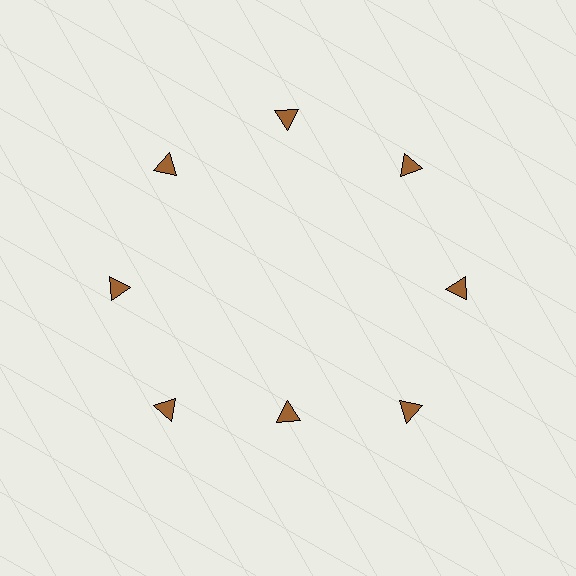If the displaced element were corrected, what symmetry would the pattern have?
It would have 8-fold rotational symmetry — the pattern would map onto itself every 45 degrees.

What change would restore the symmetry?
The symmetry would be restored by moving it outward, back onto the ring so that all 8 triangles sit at equal angles and equal distance from the center.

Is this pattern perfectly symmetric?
No. The 8 brown triangles are arranged in a ring, but one element near the 6 o'clock position is pulled inward toward the center, breaking the 8-fold rotational symmetry.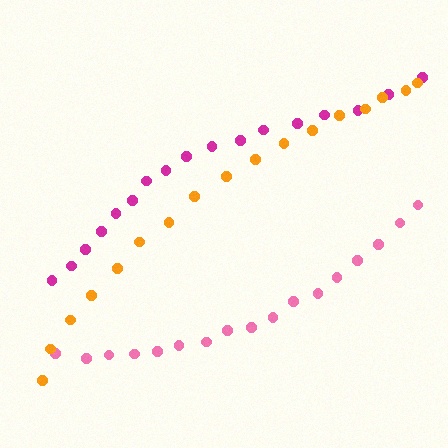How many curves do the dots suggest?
There are 3 distinct paths.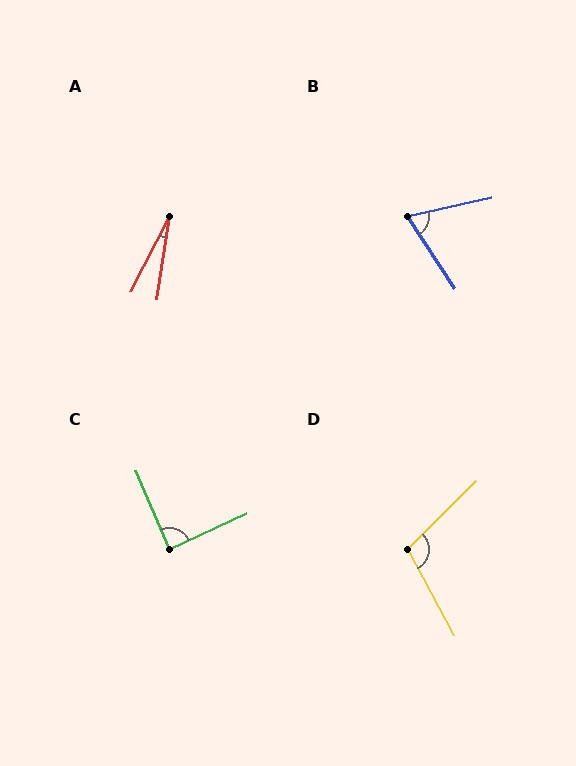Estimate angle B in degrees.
Approximately 69 degrees.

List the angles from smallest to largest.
A (18°), B (69°), C (88°), D (106°).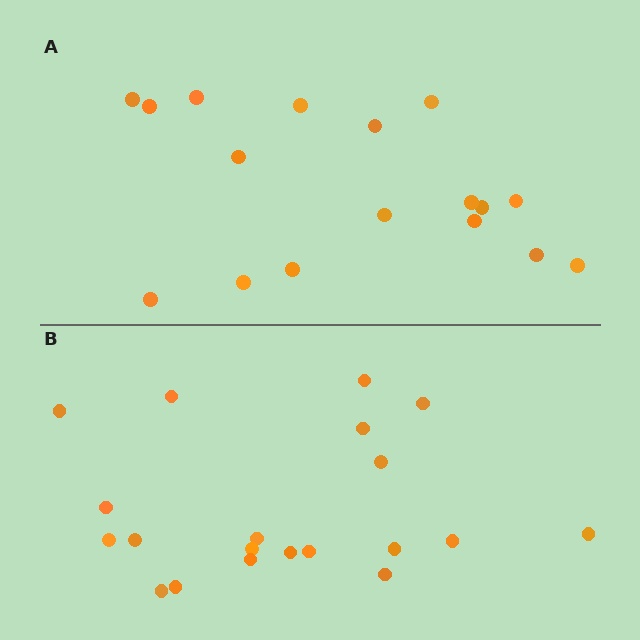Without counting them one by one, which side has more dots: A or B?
Region B (the bottom region) has more dots.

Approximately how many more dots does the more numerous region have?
Region B has just a few more — roughly 2 or 3 more dots than region A.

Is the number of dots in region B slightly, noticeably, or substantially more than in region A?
Region B has only slightly more — the two regions are fairly close. The ratio is roughly 1.2 to 1.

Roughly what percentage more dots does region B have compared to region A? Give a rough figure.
About 20% more.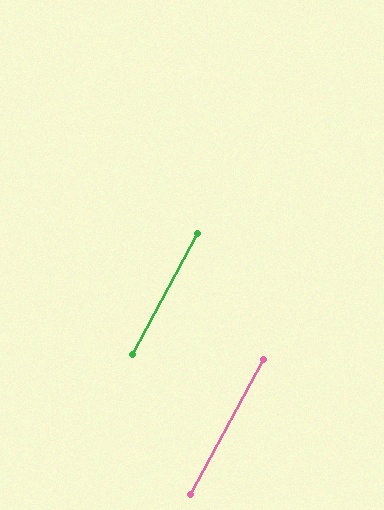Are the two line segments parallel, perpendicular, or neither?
Parallel — their directions differ by only 0.1°.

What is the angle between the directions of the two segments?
Approximately 0 degrees.